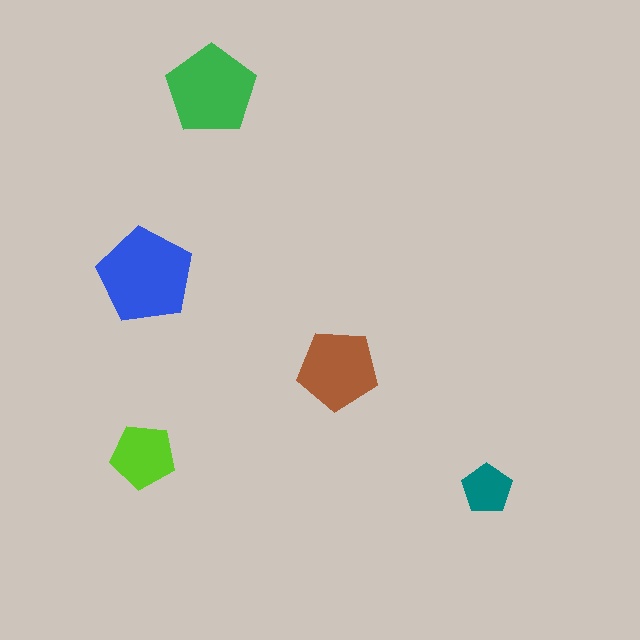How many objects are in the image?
There are 5 objects in the image.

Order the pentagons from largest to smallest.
the blue one, the green one, the brown one, the lime one, the teal one.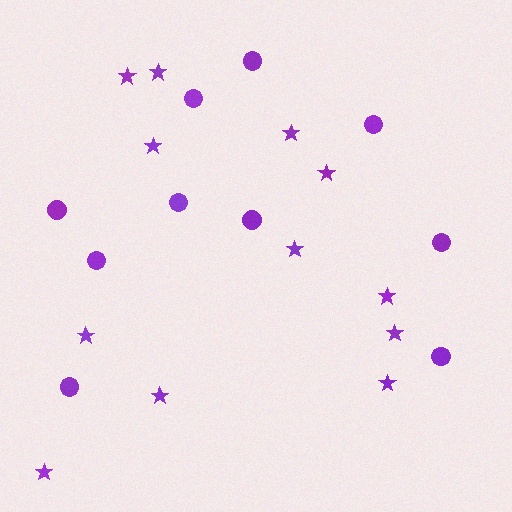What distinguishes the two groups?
There are 2 groups: one group of stars (12) and one group of circles (10).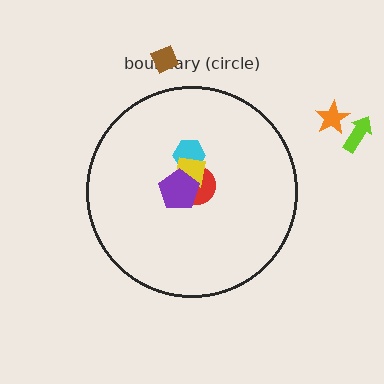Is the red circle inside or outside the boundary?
Inside.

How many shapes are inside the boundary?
4 inside, 3 outside.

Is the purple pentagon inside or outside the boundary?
Inside.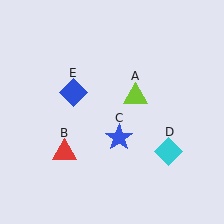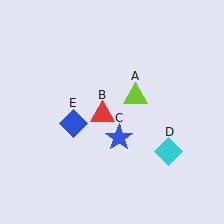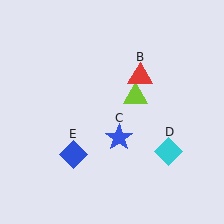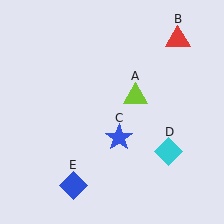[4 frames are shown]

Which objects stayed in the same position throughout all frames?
Lime triangle (object A) and blue star (object C) and cyan diamond (object D) remained stationary.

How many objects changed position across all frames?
2 objects changed position: red triangle (object B), blue diamond (object E).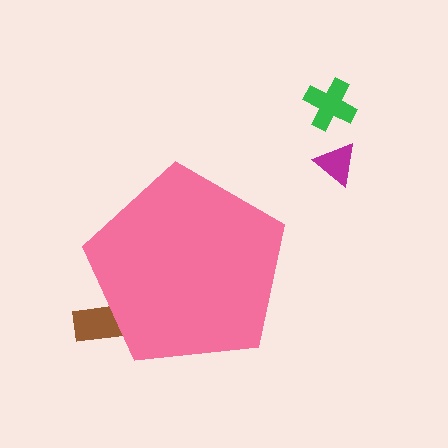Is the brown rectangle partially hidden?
Yes, the brown rectangle is partially hidden behind the pink pentagon.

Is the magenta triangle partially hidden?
No, the magenta triangle is fully visible.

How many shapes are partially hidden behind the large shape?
1 shape is partially hidden.